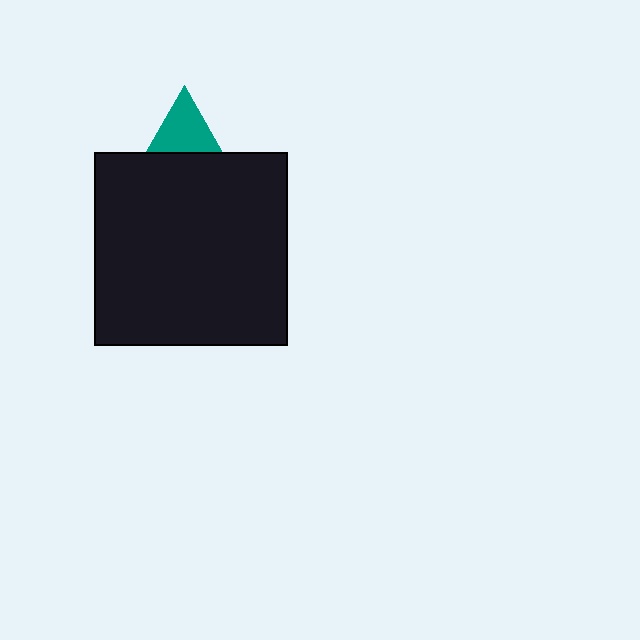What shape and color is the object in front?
The object in front is a black square.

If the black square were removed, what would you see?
You would see the complete teal triangle.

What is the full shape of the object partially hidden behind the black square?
The partially hidden object is a teal triangle.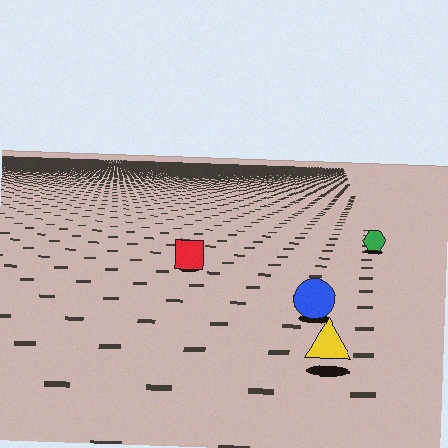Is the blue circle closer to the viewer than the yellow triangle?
No. The yellow triangle is closer — you can tell from the texture gradient: the ground texture is coarser near it.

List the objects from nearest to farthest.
From nearest to farthest: the yellow triangle, the blue circle, the red square, the green hexagon.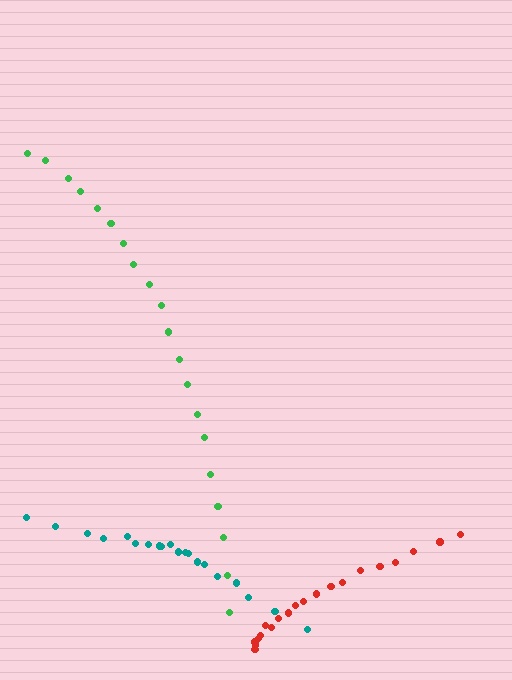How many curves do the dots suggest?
There are 3 distinct paths.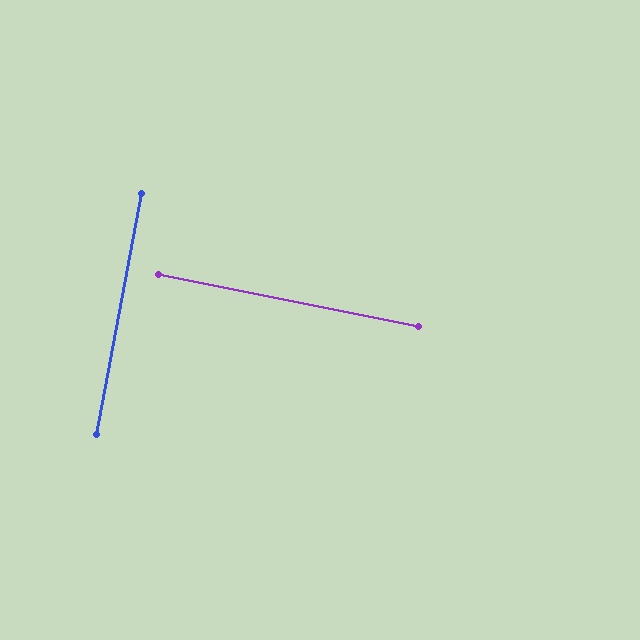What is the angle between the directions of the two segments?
Approximately 89 degrees.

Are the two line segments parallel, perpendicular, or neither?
Perpendicular — they meet at approximately 89°.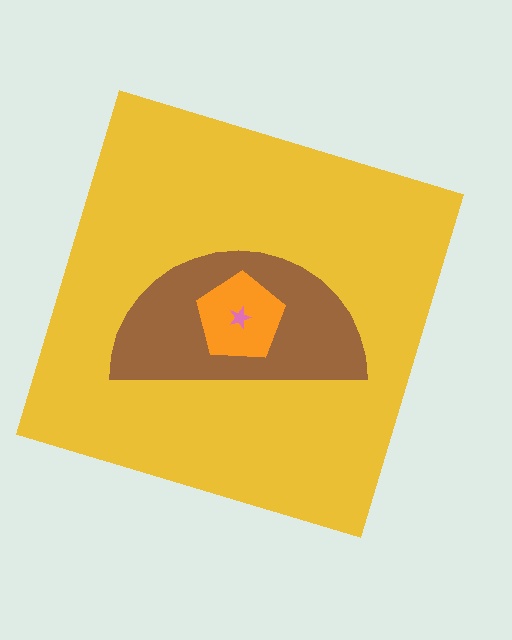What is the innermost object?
The pink star.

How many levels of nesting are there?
4.